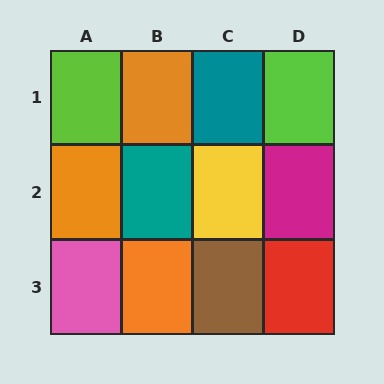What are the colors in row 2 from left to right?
Orange, teal, yellow, magenta.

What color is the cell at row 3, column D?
Red.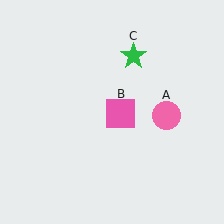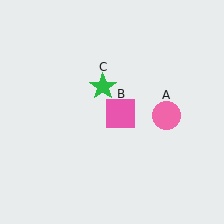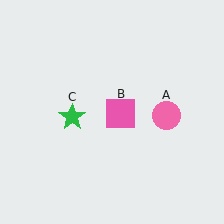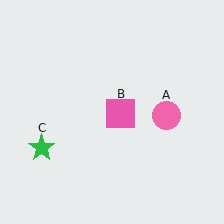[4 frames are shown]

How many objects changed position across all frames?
1 object changed position: green star (object C).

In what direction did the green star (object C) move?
The green star (object C) moved down and to the left.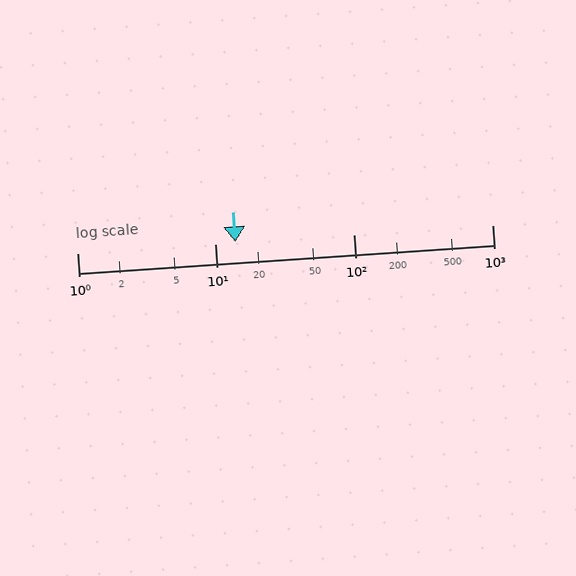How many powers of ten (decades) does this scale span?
The scale spans 3 decades, from 1 to 1000.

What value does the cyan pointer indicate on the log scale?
The pointer indicates approximately 14.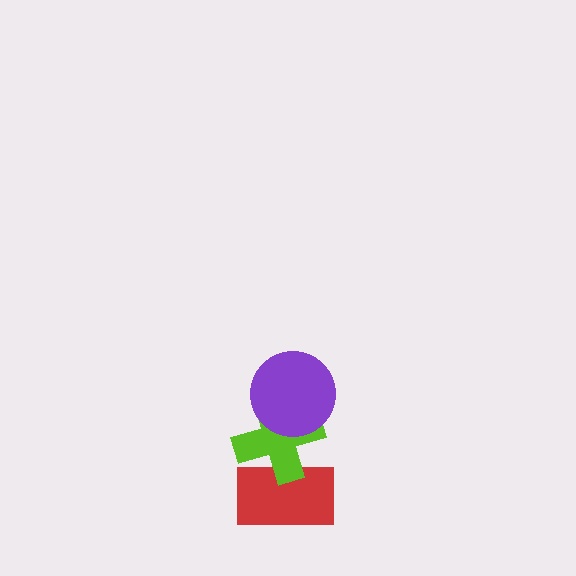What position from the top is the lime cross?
The lime cross is 2nd from the top.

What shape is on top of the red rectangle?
The lime cross is on top of the red rectangle.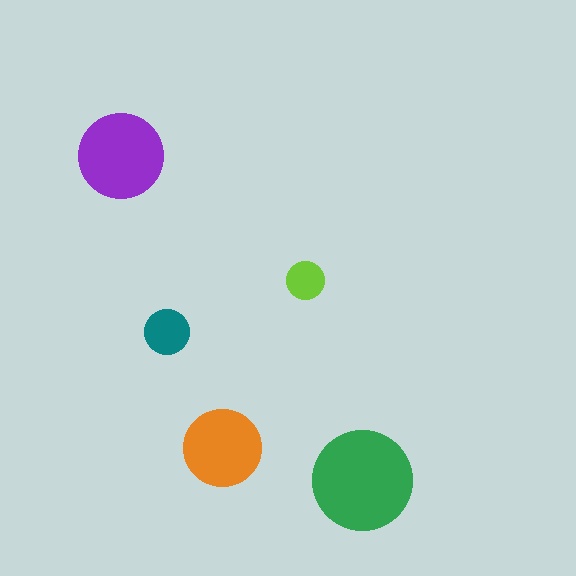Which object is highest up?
The purple circle is topmost.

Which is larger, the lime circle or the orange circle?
The orange one.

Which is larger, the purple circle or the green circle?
The green one.